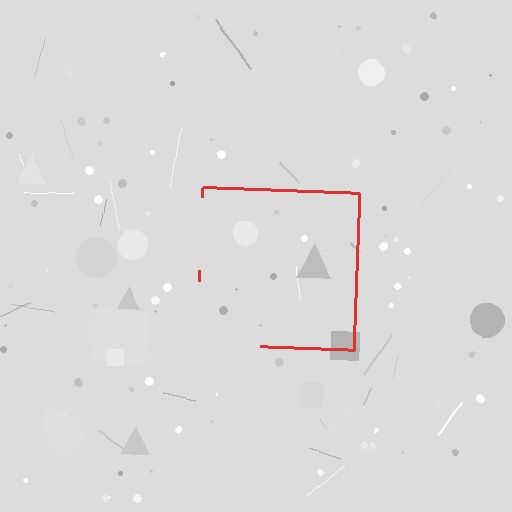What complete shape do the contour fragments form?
The contour fragments form a square.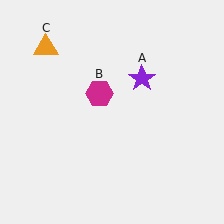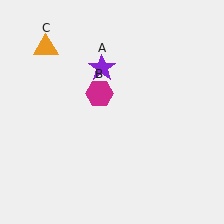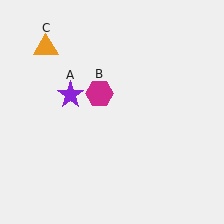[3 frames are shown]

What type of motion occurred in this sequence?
The purple star (object A) rotated counterclockwise around the center of the scene.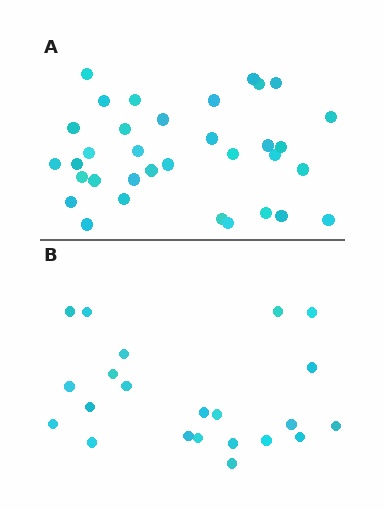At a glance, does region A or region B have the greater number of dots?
Region A (the top region) has more dots.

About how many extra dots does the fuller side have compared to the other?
Region A has roughly 12 or so more dots than region B.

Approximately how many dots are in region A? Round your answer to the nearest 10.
About 30 dots. (The exact count is 34, which rounds to 30.)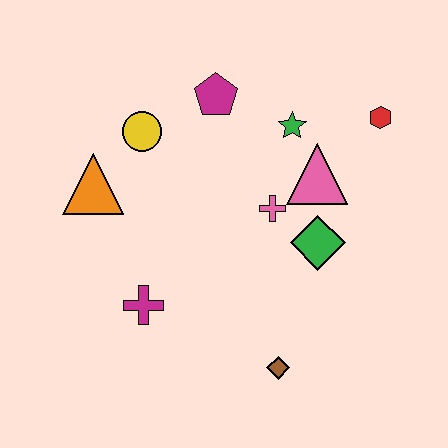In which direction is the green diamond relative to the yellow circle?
The green diamond is to the right of the yellow circle.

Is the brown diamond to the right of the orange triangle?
Yes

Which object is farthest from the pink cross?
The orange triangle is farthest from the pink cross.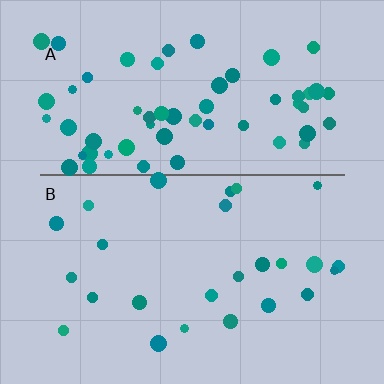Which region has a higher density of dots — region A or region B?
A (the top).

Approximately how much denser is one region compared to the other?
Approximately 2.4× — region A over region B.